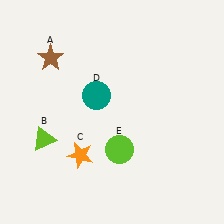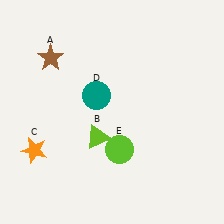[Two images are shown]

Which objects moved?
The objects that moved are: the lime triangle (B), the orange star (C).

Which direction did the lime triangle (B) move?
The lime triangle (B) moved right.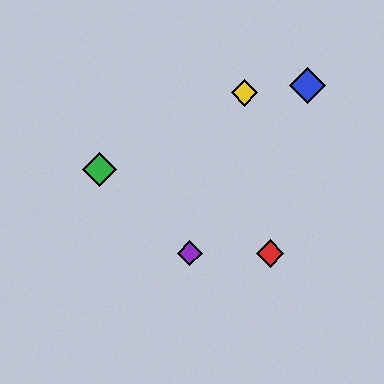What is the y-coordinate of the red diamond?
The red diamond is at y≈253.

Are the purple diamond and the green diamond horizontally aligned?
No, the purple diamond is at y≈253 and the green diamond is at y≈169.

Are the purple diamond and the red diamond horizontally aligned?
Yes, both are at y≈253.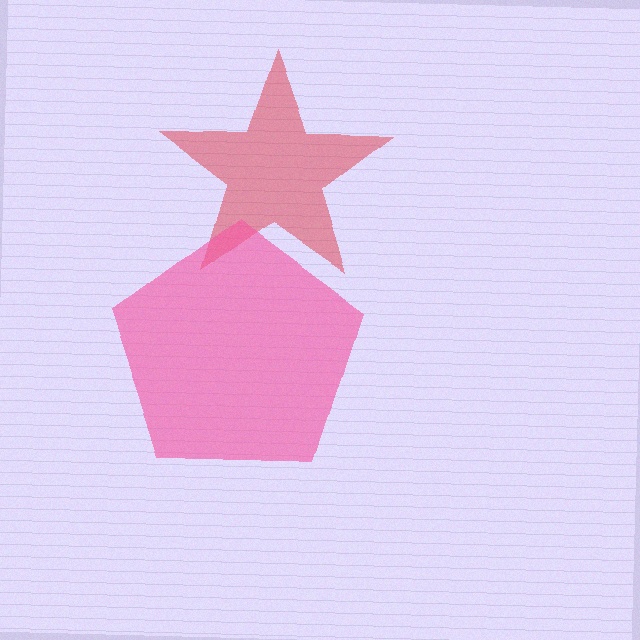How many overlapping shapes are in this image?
There are 2 overlapping shapes in the image.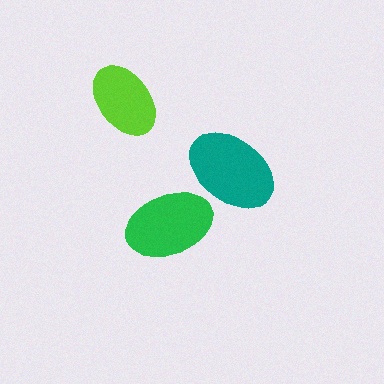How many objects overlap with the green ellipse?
1 object overlaps with the green ellipse.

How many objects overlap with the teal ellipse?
1 object overlaps with the teal ellipse.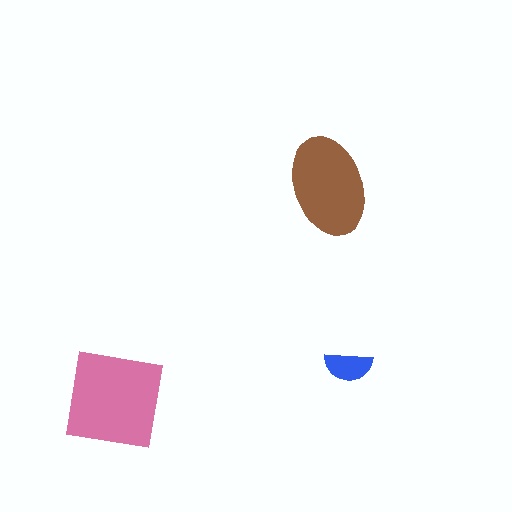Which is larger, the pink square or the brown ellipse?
The pink square.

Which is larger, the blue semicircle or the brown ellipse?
The brown ellipse.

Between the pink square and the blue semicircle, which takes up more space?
The pink square.